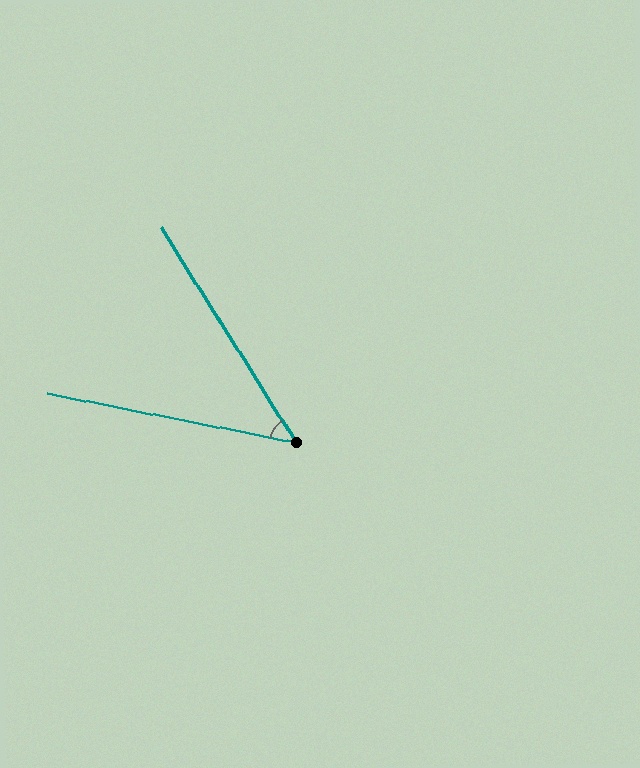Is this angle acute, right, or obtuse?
It is acute.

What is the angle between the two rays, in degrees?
Approximately 47 degrees.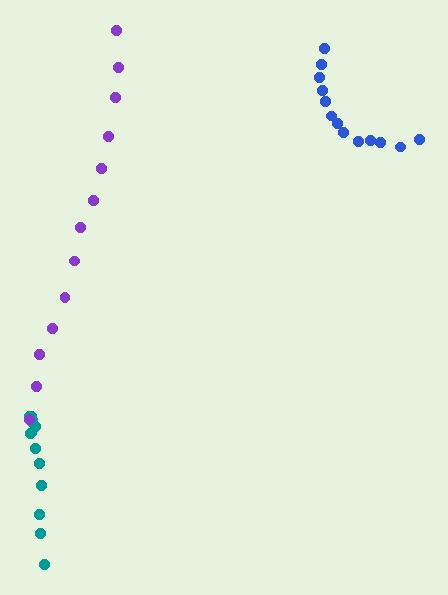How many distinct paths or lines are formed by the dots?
There are 3 distinct paths.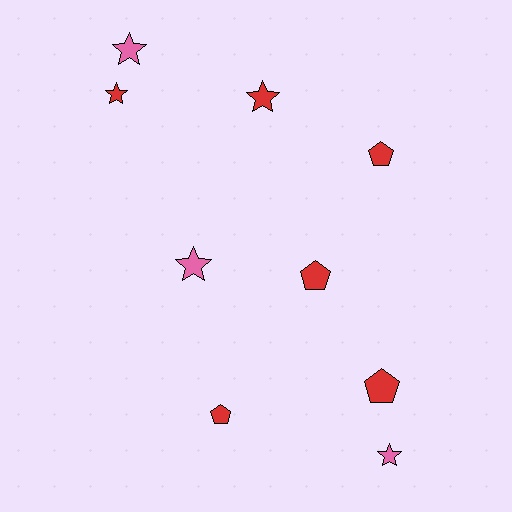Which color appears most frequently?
Red, with 6 objects.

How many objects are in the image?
There are 9 objects.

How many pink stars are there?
There are 3 pink stars.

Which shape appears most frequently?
Star, with 5 objects.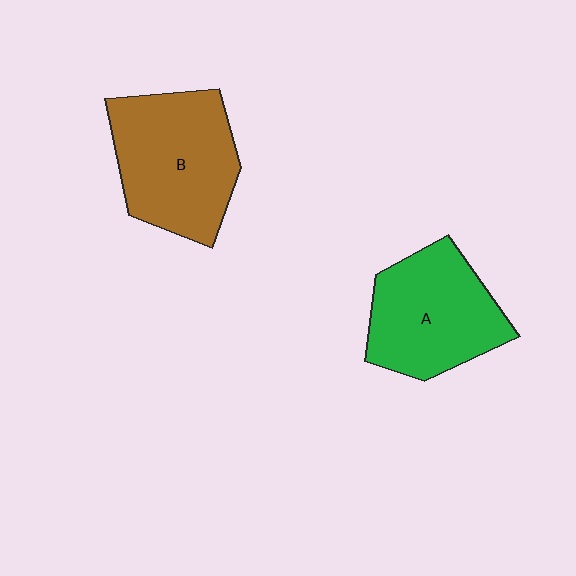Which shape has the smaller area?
Shape A (green).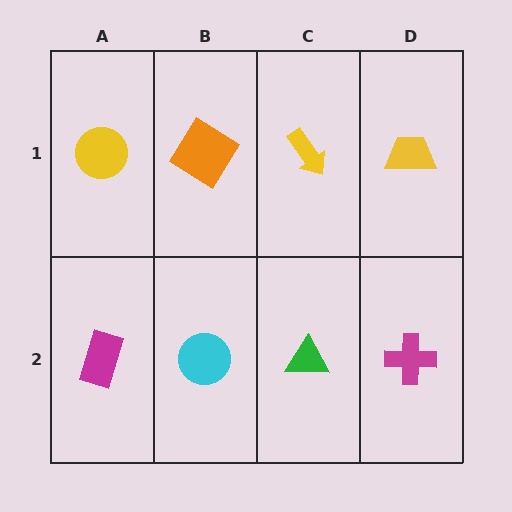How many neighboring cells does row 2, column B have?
3.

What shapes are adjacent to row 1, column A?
A magenta rectangle (row 2, column A), an orange diamond (row 1, column B).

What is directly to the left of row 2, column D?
A green triangle.